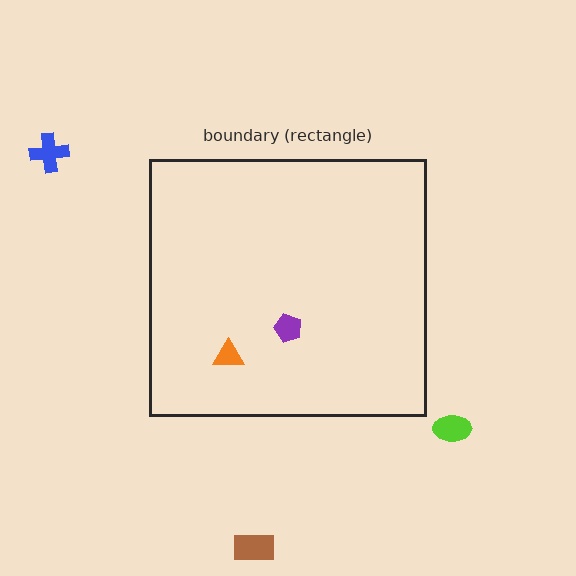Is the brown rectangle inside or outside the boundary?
Outside.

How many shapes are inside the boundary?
2 inside, 3 outside.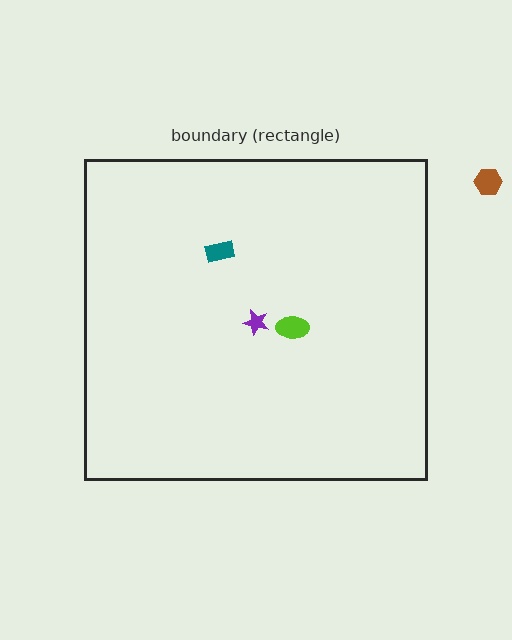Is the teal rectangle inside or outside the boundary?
Inside.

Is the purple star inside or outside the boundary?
Inside.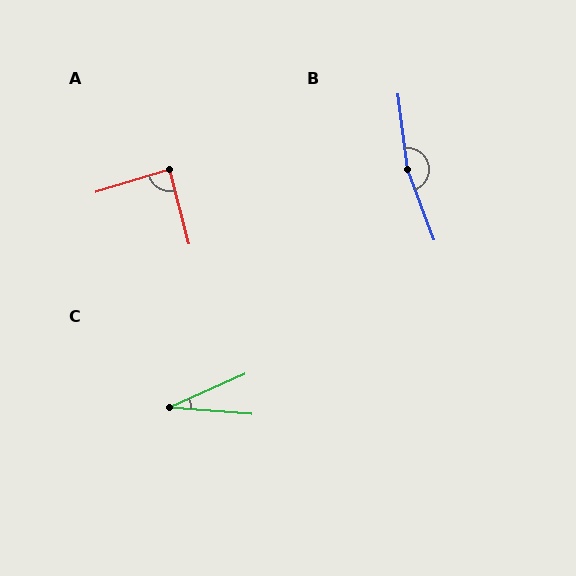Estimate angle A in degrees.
Approximately 88 degrees.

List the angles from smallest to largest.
C (29°), A (88°), B (166°).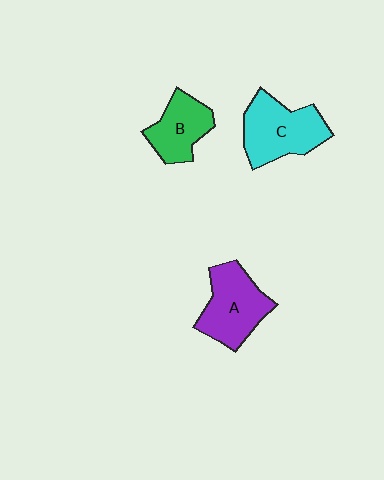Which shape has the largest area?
Shape C (cyan).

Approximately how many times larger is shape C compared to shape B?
Approximately 1.4 times.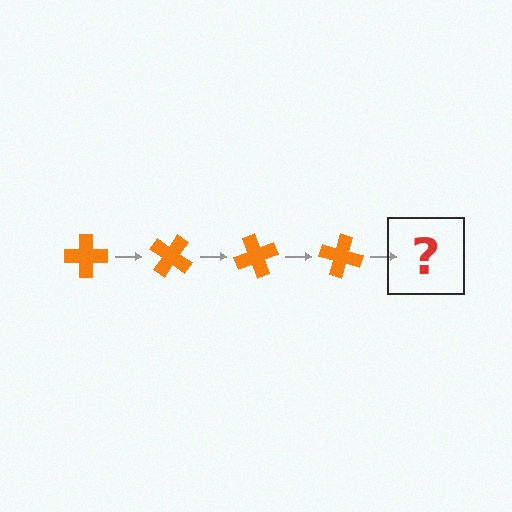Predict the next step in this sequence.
The next step is an orange cross rotated 140 degrees.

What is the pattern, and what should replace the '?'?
The pattern is that the cross rotates 35 degrees each step. The '?' should be an orange cross rotated 140 degrees.